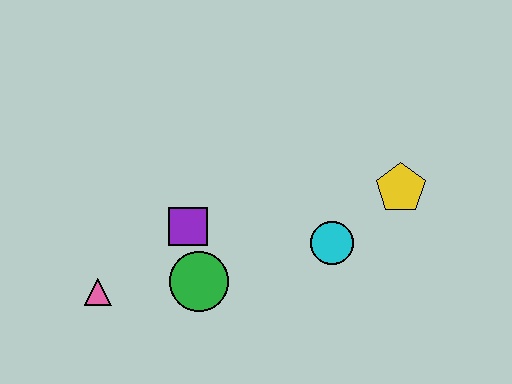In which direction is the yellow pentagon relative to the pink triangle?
The yellow pentagon is to the right of the pink triangle.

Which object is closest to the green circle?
The purple square is closest to the green circle.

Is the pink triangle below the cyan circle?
Yes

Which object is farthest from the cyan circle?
The pink triangle is farthest from the cyan circle.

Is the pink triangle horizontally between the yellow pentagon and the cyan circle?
No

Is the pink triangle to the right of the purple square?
No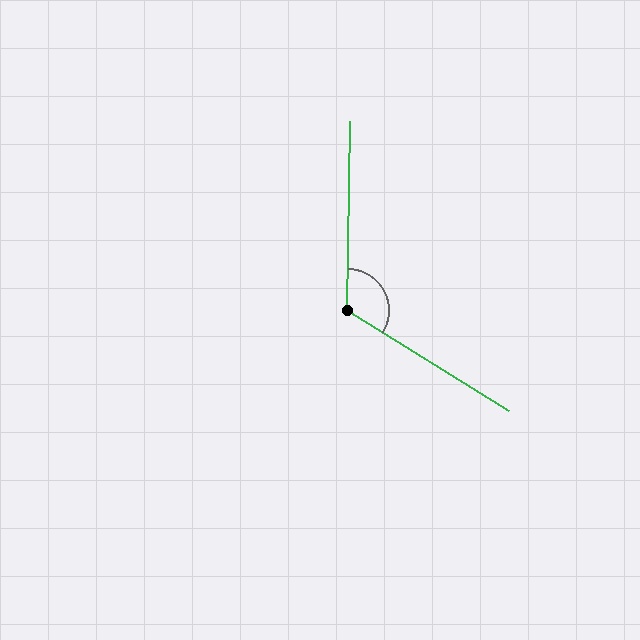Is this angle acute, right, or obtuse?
It is obtuse.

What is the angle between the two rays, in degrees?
Approximately 121 degrees.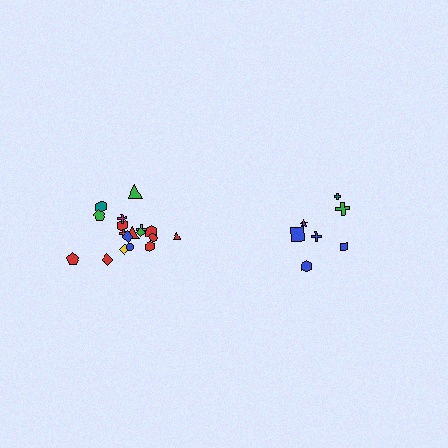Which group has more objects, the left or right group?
The left group.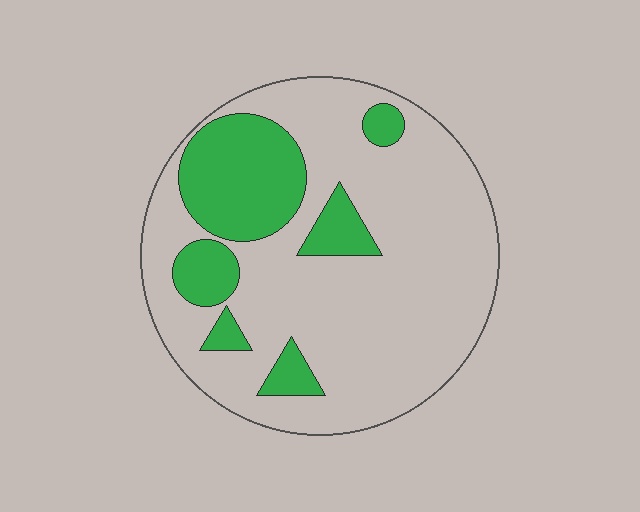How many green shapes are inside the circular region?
6.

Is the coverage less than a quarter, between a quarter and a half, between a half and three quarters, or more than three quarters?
Less than a quarter.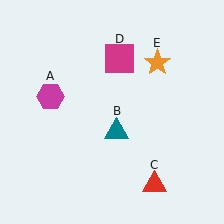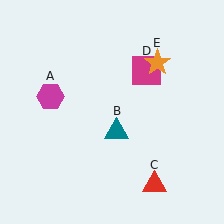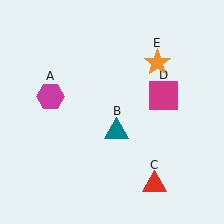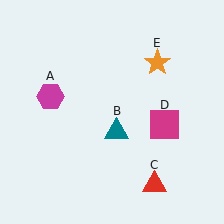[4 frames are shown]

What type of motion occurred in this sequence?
The magenta square (object D) rotated clockwise around the center of the scene.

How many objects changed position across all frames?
1 object changed position: magenta square (object D).